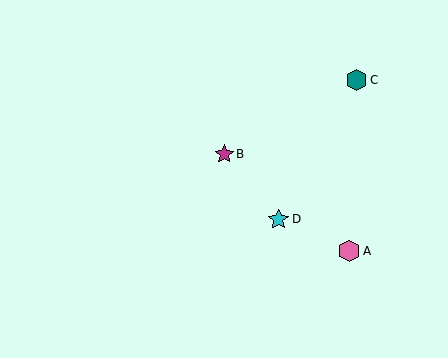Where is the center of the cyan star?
The center of the cyan star is at (278, 219).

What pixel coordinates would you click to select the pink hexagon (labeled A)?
Click at (349, 251) to select the pink hexagon A.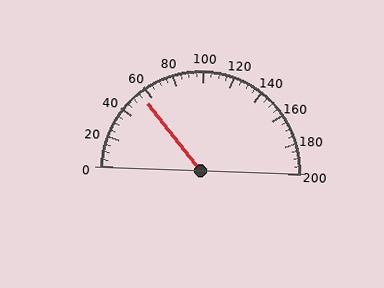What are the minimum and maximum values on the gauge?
The gauge ranges from 0 to 200.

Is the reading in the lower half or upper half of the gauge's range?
The reading is in the lower half of the range (0 to 200).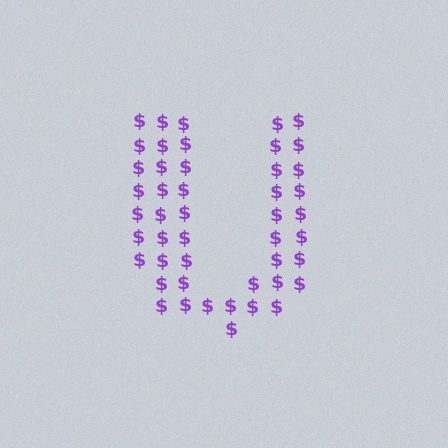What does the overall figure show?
The overall figure shows the letter U.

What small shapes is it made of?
It is made of small dollar signs.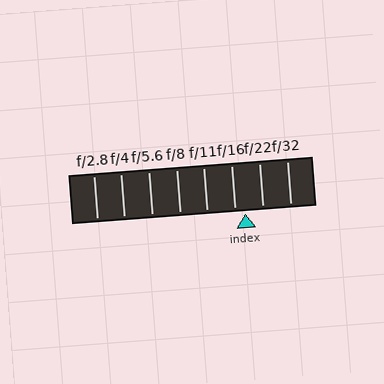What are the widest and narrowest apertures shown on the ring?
The widest aperture shown is f/2.8 and the narrowest is f/32.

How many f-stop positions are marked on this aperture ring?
There are 8 f-stop positions marked.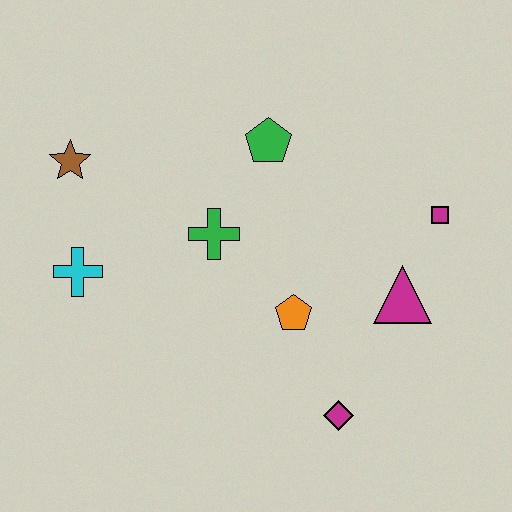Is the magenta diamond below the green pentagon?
Yes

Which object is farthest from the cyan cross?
The magenta square is farthest from the cyan cross.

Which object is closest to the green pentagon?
The green cross is closest to the green pentagon.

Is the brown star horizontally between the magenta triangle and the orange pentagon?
No